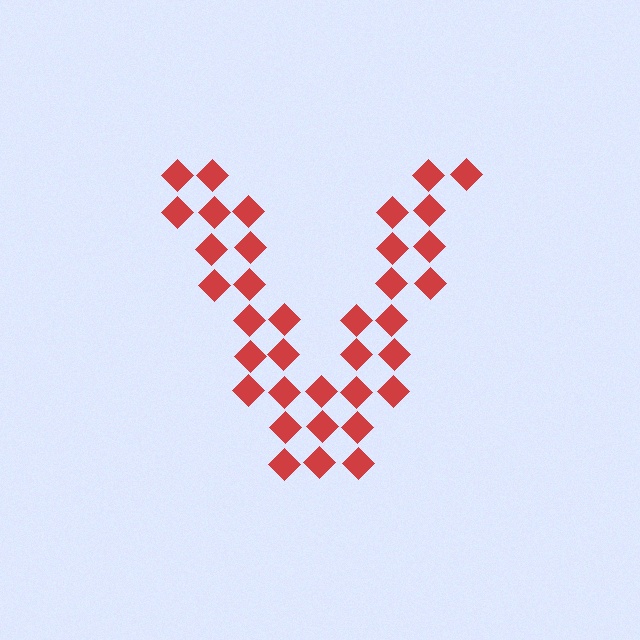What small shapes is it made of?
It is made of small diamonds.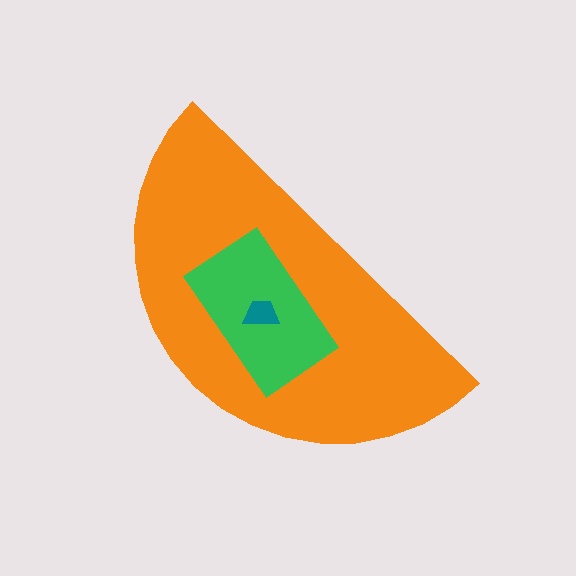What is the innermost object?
The teal trapezoid.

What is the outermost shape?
The orange semicircle.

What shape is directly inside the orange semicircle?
The green rectangle.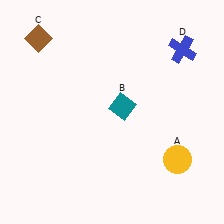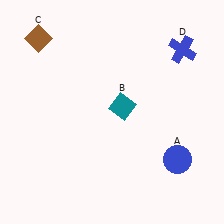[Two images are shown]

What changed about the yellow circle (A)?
In Image 1, A is yellow. In Image 2, it changed to blue.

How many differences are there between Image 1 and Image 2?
There is 1 difference between the two images.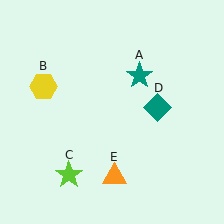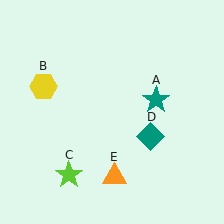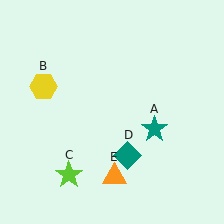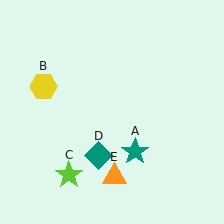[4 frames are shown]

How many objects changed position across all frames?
2 objects changed position: teal star (object A), teal diamond (object D).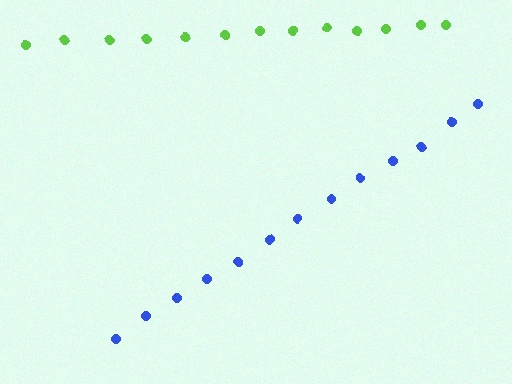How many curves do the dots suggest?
There are 2 distinct paths.